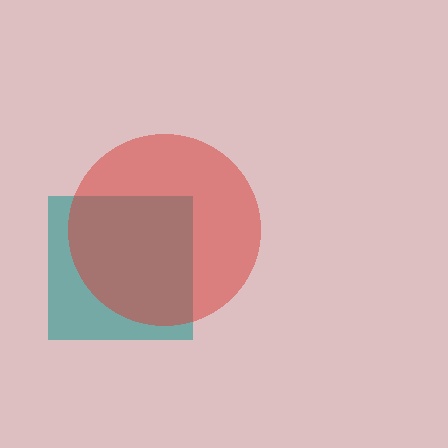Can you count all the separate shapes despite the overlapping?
Yes, there are 2 separate shapes.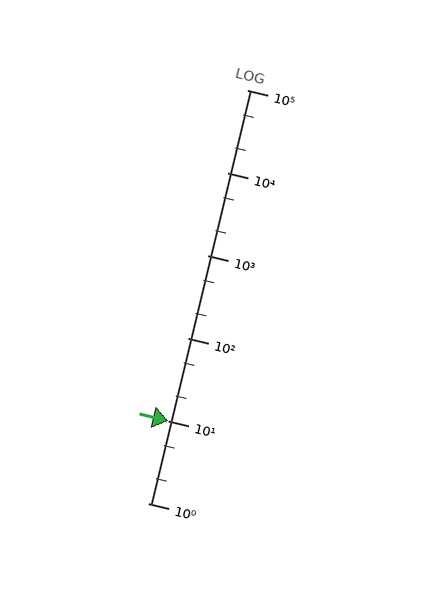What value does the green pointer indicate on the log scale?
The pointer indicates approximately 9.9.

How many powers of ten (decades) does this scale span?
The scale spans 5 decades, from 1 to 100000.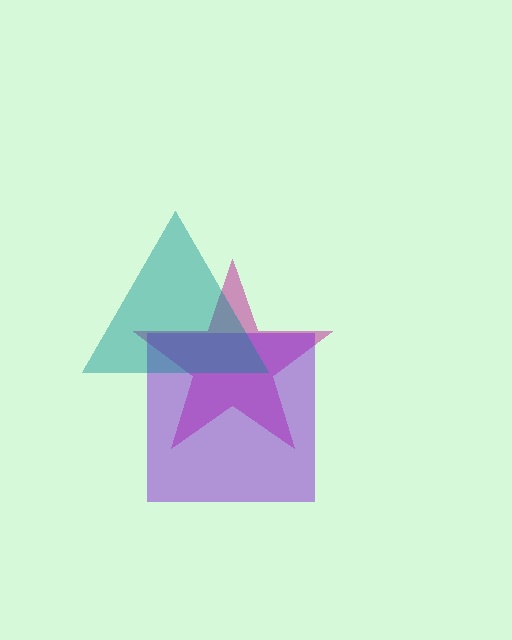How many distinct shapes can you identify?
There are 3 distinct shapes: a magenta star, a purple square, a teal triangle.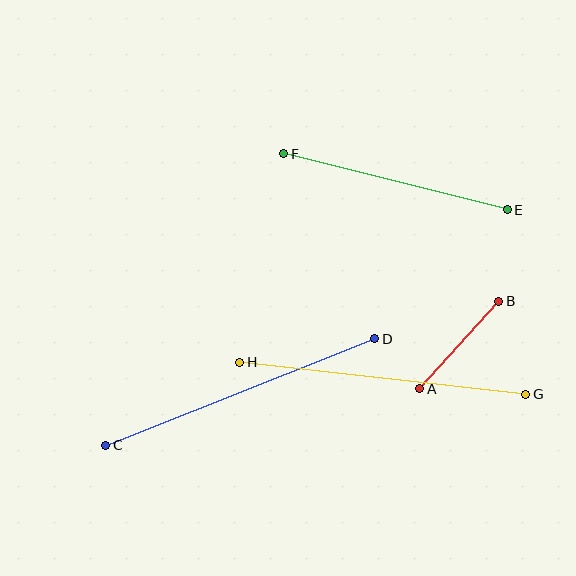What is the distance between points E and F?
The distance is approximately 230 pixels.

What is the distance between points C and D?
The distance is approximately 289 pixels.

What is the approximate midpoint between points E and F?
The midpoint is at approximately (395, 182) pixels.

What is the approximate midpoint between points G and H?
The midpoint is at approximately (383, 378) pixels.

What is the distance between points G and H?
The distance is approximately 288 pixels.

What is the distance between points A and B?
The distance is approximately 118 pixels.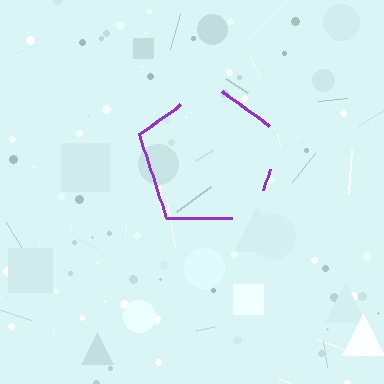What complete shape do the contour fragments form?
The contour fragments form a pentagon.